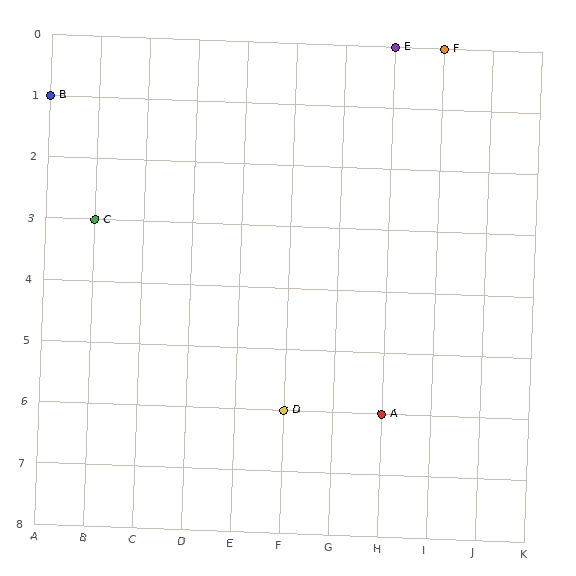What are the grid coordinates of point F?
Point F is at grid coordinates (I, 0).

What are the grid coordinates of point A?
Point A is at grid coordinates (H, 6).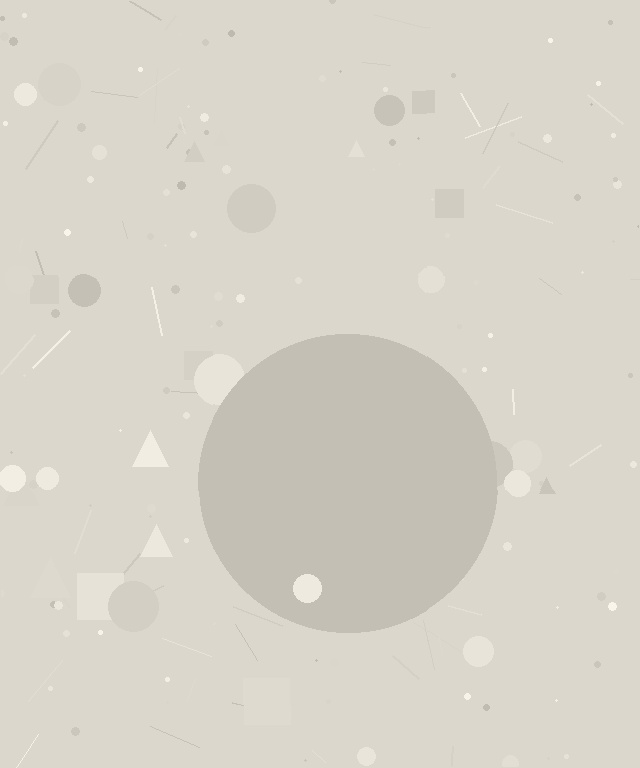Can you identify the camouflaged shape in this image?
The camouflaged shape is a circle.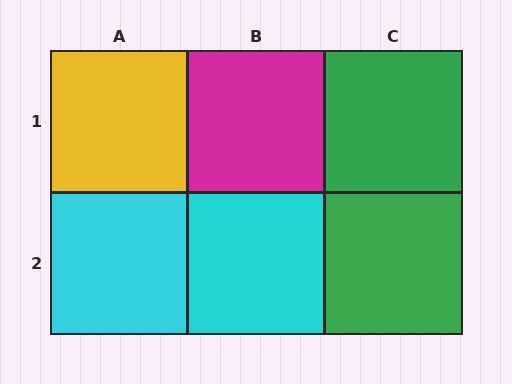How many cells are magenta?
1 cell is magenta.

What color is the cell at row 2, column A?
Cyan.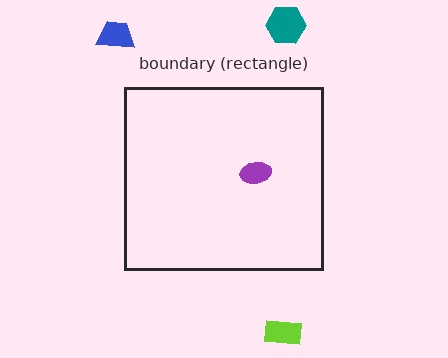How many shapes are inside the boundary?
1 inside, 3 outside.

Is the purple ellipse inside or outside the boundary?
Inside.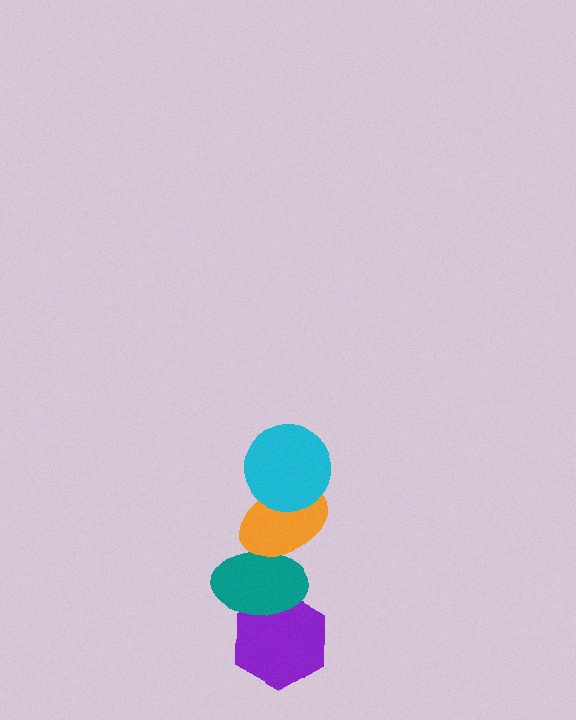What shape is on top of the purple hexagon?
The teal ellipse is on top of the purple hexagon.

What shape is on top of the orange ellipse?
The cyan circle is on top of the orange ellipse.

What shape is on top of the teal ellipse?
The orange ellipse is on top of the teal ellipse.